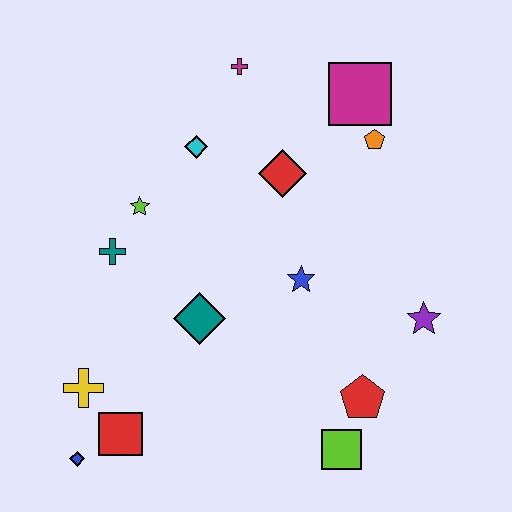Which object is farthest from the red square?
The magenta square is farthest from the red square.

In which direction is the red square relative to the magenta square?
The red square is below the magenta square.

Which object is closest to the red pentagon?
The lime square is closest to the red pentagon.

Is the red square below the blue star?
Yes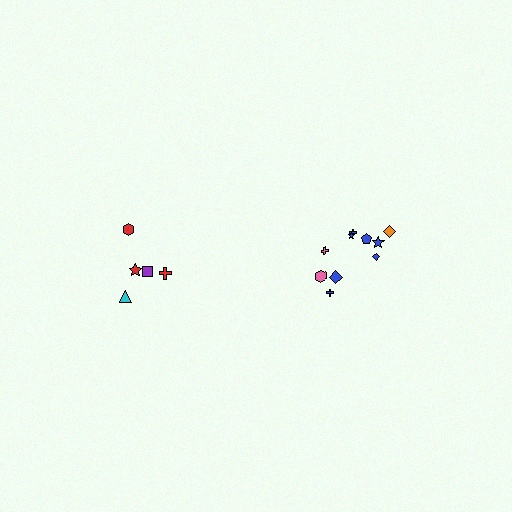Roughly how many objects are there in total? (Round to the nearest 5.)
Roughly 15 objects in total.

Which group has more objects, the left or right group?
The right group.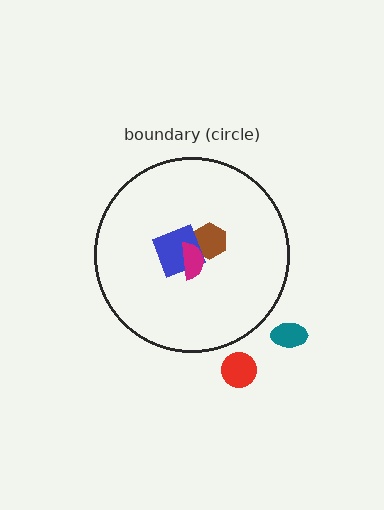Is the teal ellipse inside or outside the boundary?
Outside.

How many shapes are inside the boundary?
3 inside, 2 outside.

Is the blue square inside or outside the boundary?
Inside.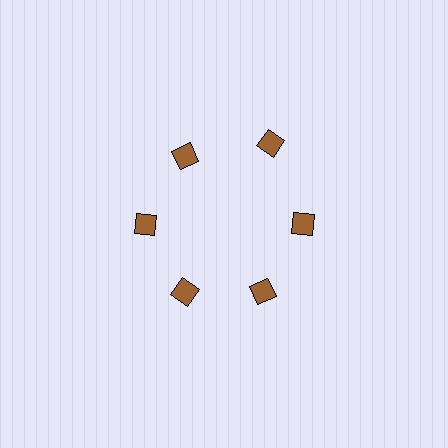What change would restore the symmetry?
The symmetry would be restored by moving it inward, back onto the ring so that all 6 diamonds sit at equal angles and equal distance from the center.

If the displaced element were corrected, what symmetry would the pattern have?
It would have 6-fold rotational symmetry — the pattern would map onto itself every 60 degrees.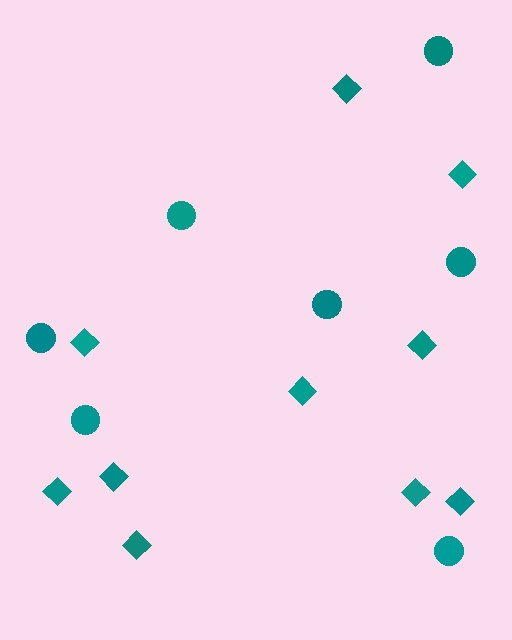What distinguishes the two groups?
There are 2 groups: one group of circles (7) and one group of diamonds (10).